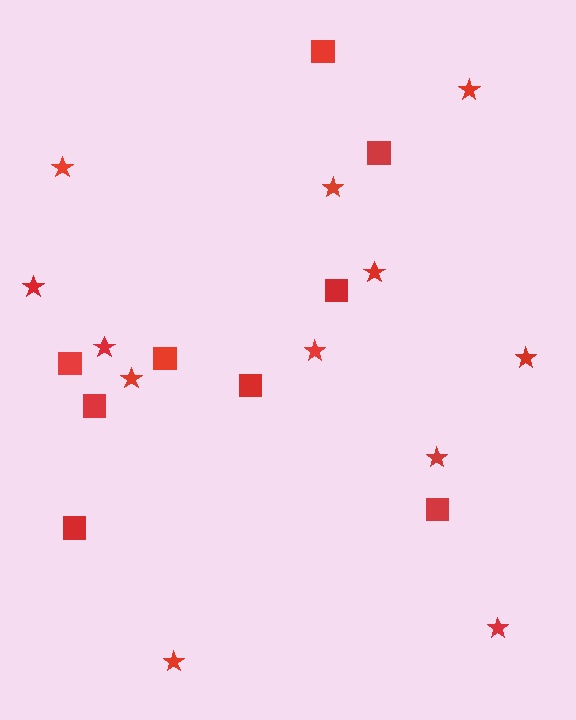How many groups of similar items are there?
There are 2 groups: one group of stars (12) and one group of squares (9).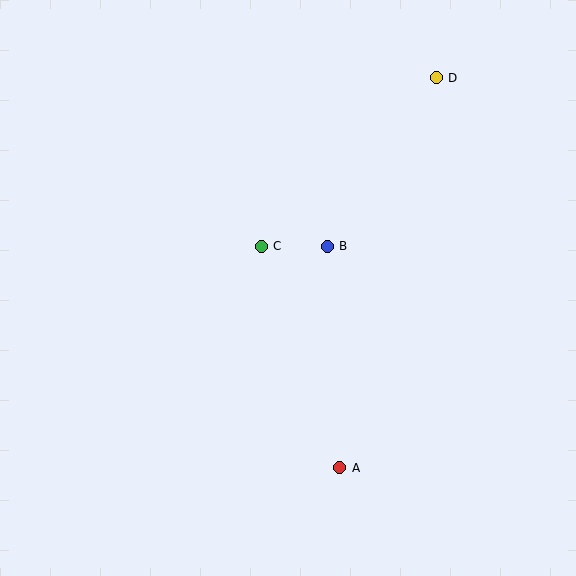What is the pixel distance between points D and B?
The distance between D and B is 201 pixels.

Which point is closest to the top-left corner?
Point C is closest to the top-left corner.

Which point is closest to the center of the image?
Point C at (261, 246) is closest to the center.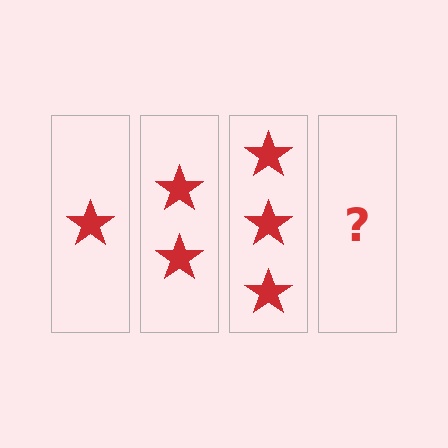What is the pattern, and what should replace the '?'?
The pattern is that each step adds one more star. The '?' should be 4 stars.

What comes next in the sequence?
The next element should be 4 stars.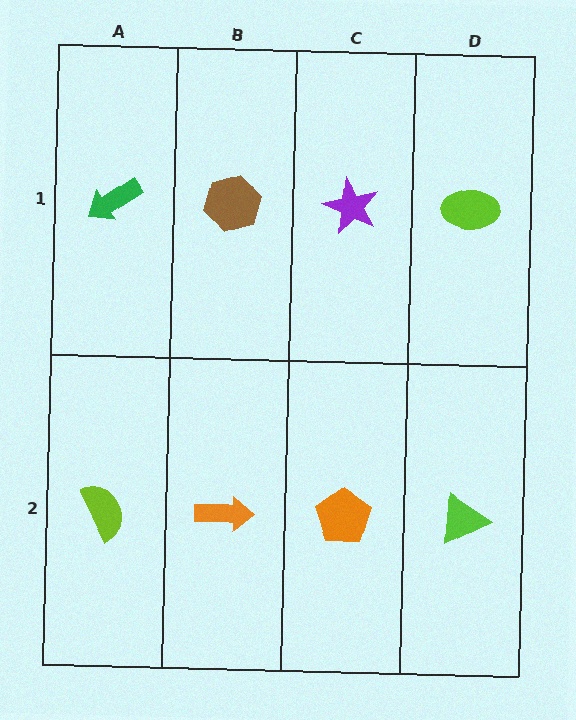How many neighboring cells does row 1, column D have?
2.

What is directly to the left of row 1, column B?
A green arrow.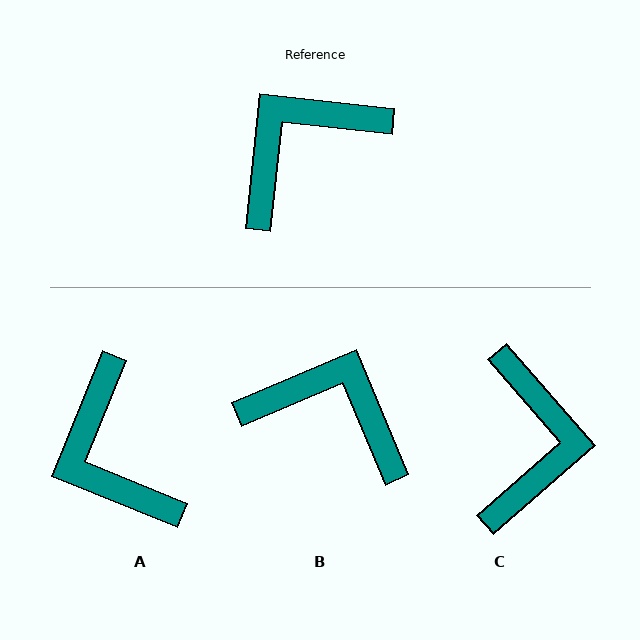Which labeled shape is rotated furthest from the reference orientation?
C, about 133 degrees away.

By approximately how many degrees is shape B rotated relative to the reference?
Approximately 61 degrees clockwise.